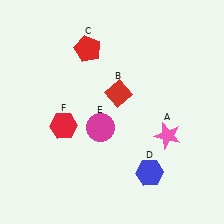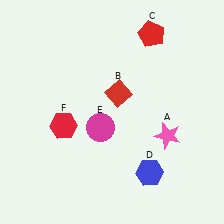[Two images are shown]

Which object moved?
The red pentagon (C) moved right.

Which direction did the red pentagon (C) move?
The red pentagon (C) moved right.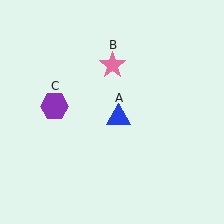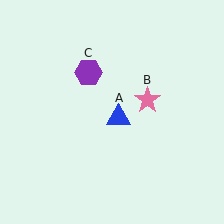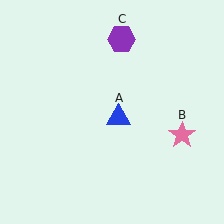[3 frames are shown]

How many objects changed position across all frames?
2 objects changed position: pink star (object B), purple hexagon (object C).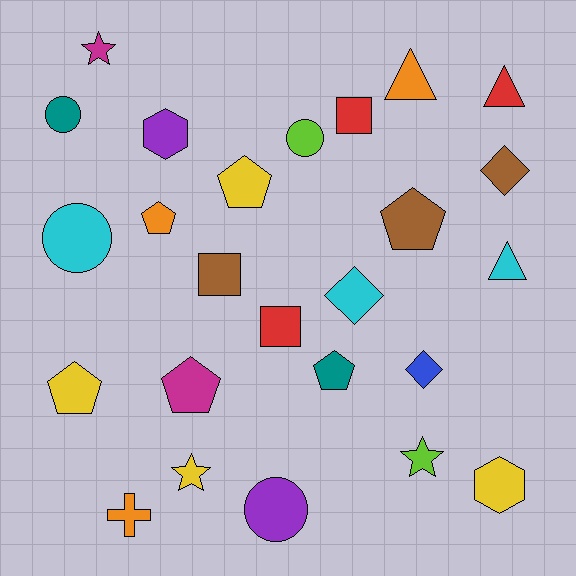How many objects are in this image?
There are 25 objects.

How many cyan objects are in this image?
There are 3 cyan objects.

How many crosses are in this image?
There is 1 cross.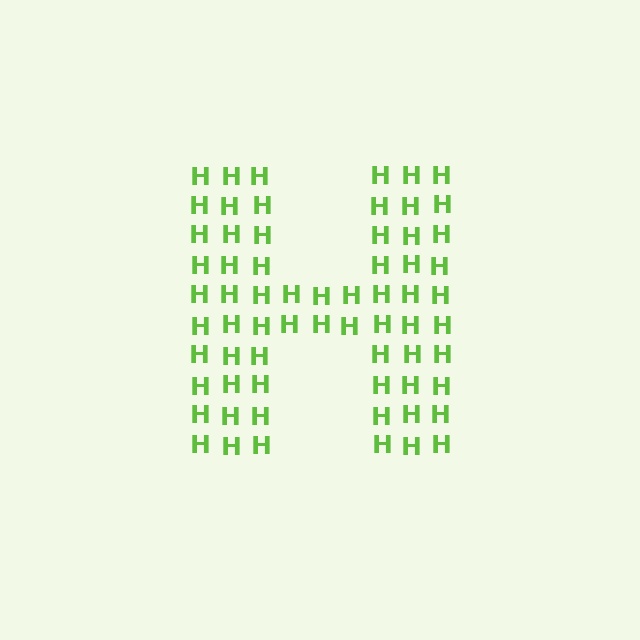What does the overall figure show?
The overall figure shows the letter H.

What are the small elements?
The small elements are letter H's.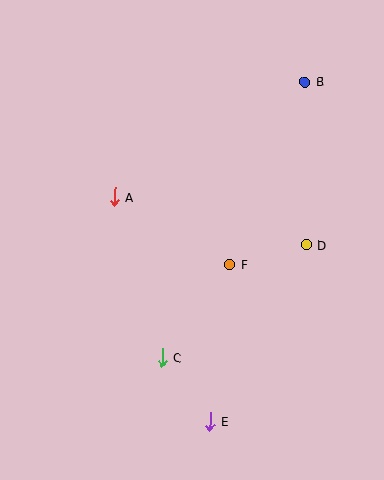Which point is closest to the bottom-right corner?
Point E is closest to the bottom-right corner.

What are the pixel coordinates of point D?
Point D is at (306, 245).